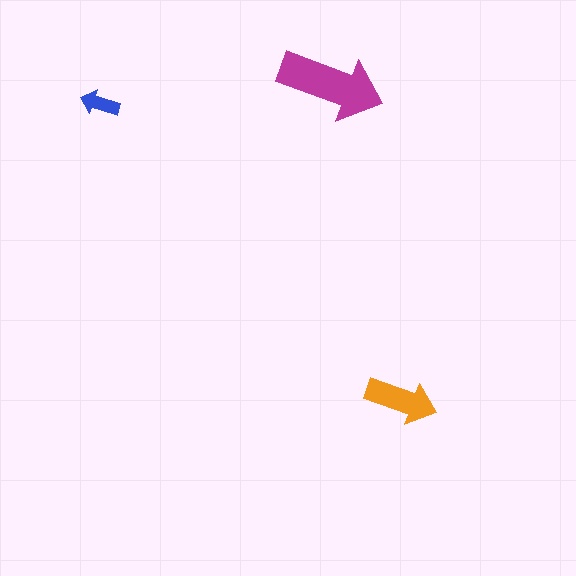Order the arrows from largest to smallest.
the magenta one, the orange one, the blue one.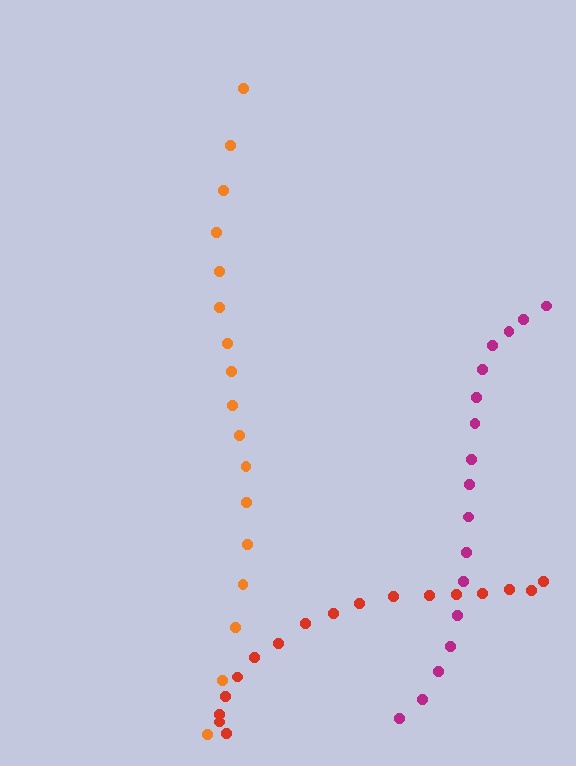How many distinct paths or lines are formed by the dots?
There are 3 distinct paths.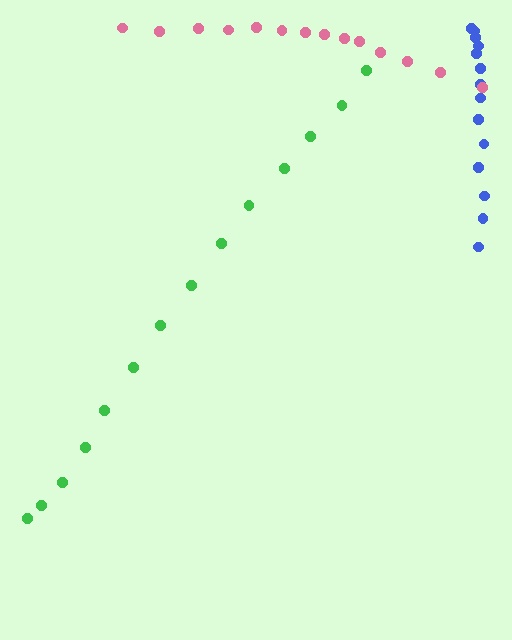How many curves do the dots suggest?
There are 3 distinct paths.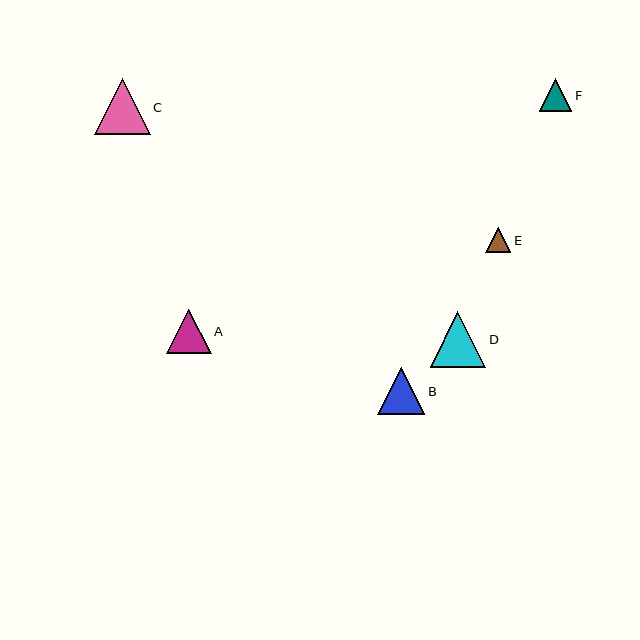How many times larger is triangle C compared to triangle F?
Triangle C is approximately 1.7 times the size of triangle F.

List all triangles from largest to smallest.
From largest to smallest: C, D, B, A, F, E.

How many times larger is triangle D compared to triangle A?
Triangle D is approximately 1.3 times the size of triangle A.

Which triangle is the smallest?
Triangle E is the smallest with a size of approximately 25 pixels.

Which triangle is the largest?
Triangle C is the largest with a size of approximately 56 pixels.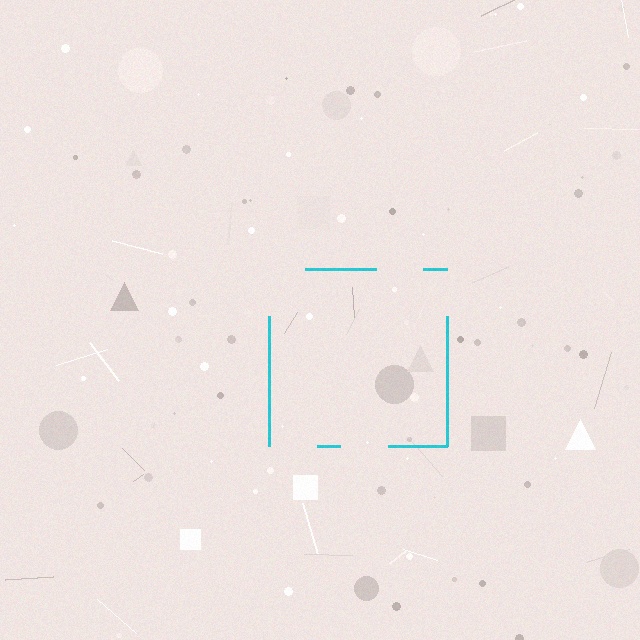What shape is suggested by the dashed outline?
The dashed outline suggests a square.